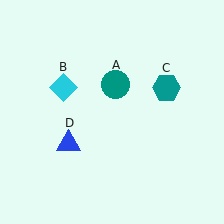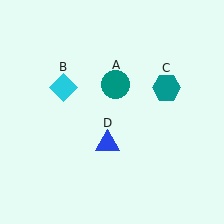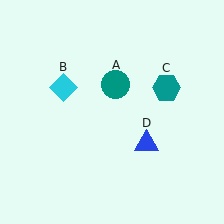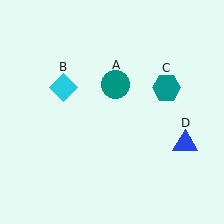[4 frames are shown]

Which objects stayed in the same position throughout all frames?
Teal circle (object A) and cyan diamond (object B) and teal hexagon (object C) remained stationary.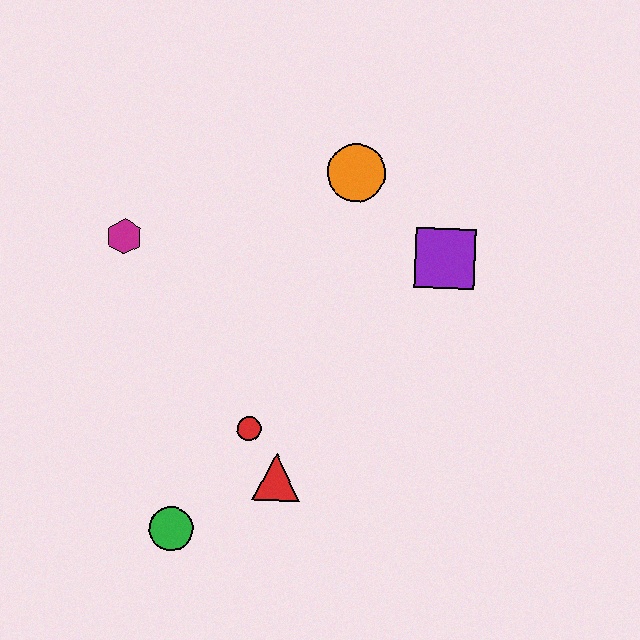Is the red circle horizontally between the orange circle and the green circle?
Yes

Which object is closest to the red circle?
The red triangle is closest to the red circle.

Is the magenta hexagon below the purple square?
No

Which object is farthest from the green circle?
The orange circle is farthest from the green circle.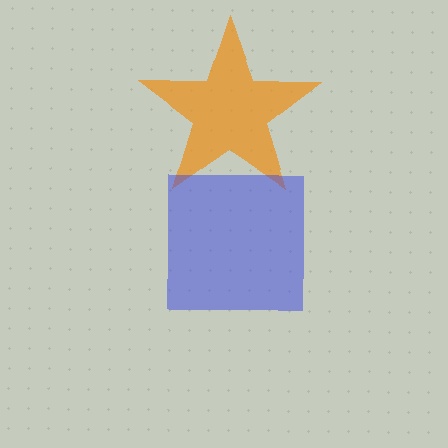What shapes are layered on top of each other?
The layered shapes are: an orange star, a blue square.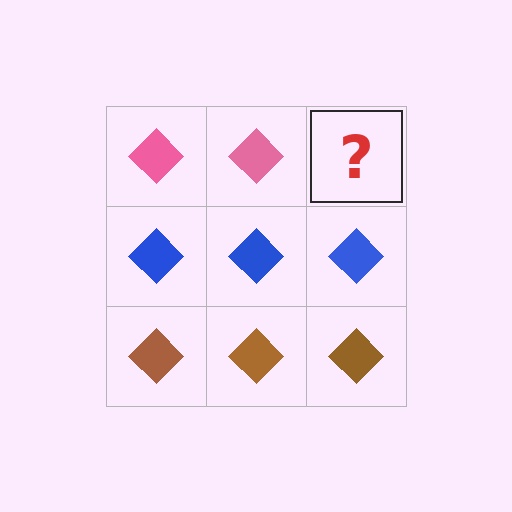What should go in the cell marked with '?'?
The missing cell should contain a pink diamond.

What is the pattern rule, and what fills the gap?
The rule is that each row has a consistent color. The gap should be filled with a pink diamond.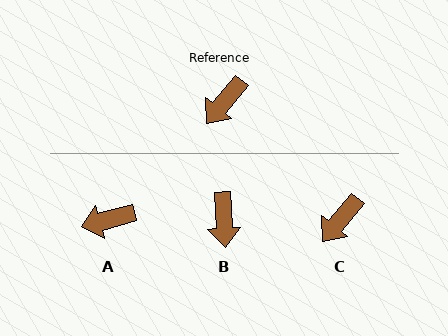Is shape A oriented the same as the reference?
No, it is off by about 35 degrees.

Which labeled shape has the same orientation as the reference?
C.